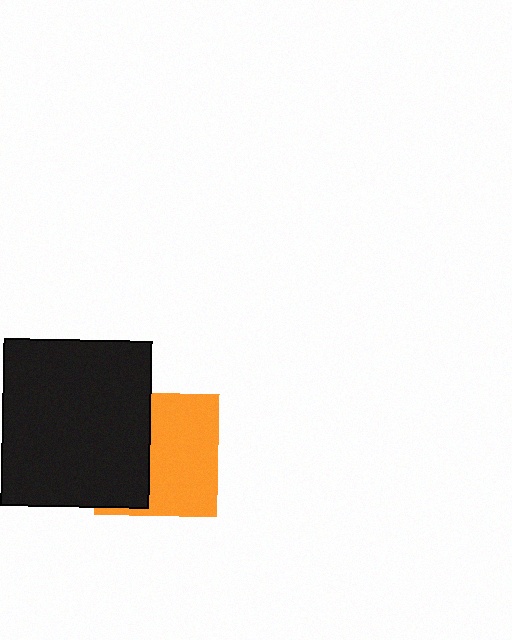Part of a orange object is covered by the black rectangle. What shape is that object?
It is a square.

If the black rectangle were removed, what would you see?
You would see the complete orange square.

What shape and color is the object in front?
The object in front is a black rectangle.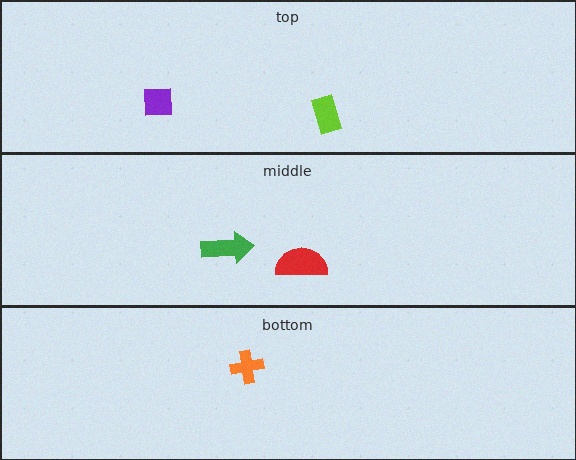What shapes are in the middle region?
The green arrow, the red semicircle.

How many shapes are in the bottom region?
1.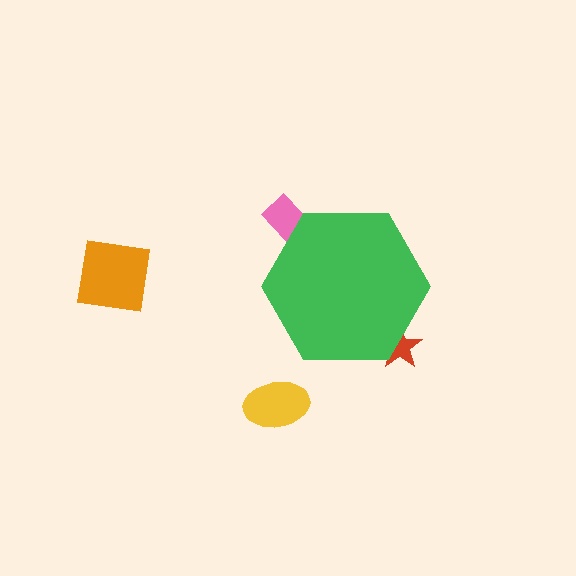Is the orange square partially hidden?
No, the orange square is fully visible.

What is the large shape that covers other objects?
A green hexagon.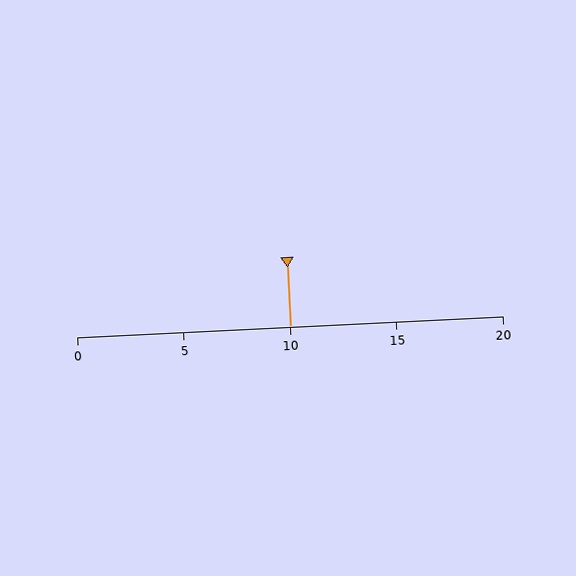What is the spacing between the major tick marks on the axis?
The major ticks are spaced 5 apart.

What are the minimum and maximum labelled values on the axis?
The axis runs from 0 to 20.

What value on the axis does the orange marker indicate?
The marker indicates approximately 10.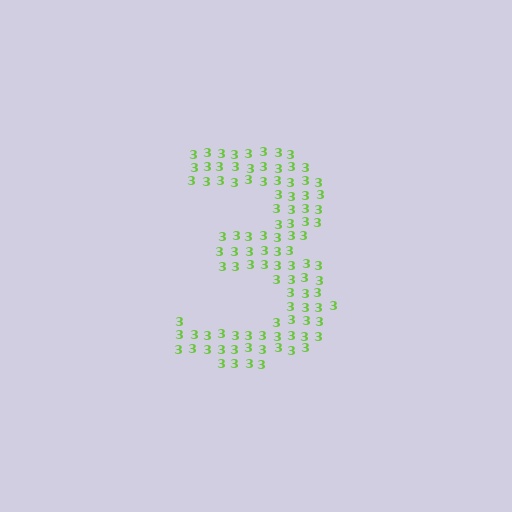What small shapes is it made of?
It is made of small digit 3's.